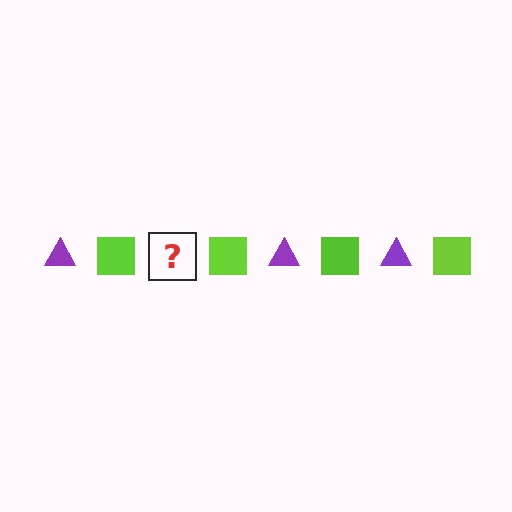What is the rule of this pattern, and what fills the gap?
The rule is that the pattern alternates between purple triangle and lime square. The gap should be filled with a purple triangle.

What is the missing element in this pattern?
The missing element is a purple triangle.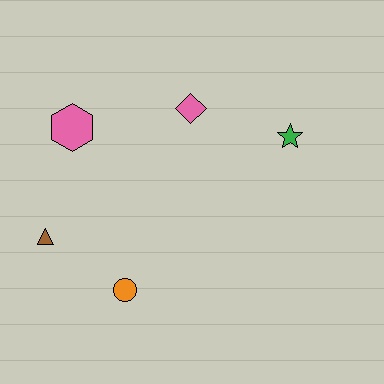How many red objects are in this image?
There are no red objects.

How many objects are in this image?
There are 5 objects.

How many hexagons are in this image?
There is 1 hexagon.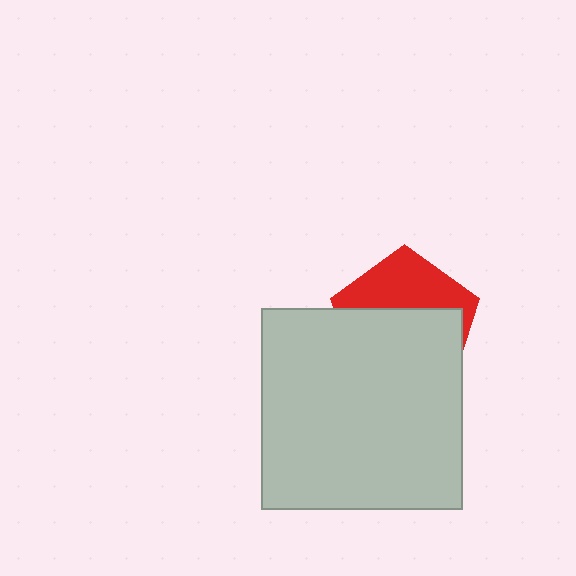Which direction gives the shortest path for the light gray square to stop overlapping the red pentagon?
Moving down gives the shortest separation.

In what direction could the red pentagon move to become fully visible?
The red pentagon could move up. That would shift it out from behind the light gray square entirely.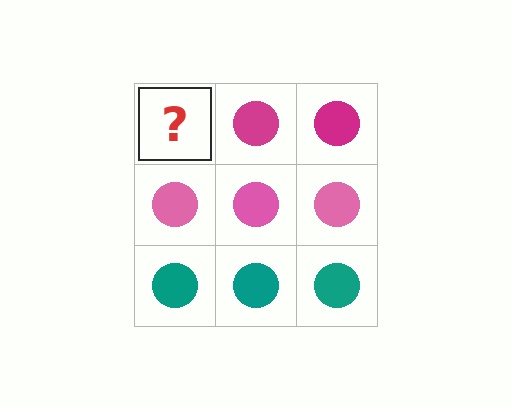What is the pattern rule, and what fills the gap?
The rule is that each row has a consistent color. The gap should be filled with a magenta circle.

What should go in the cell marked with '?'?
The missing cell should contain a magenta circle.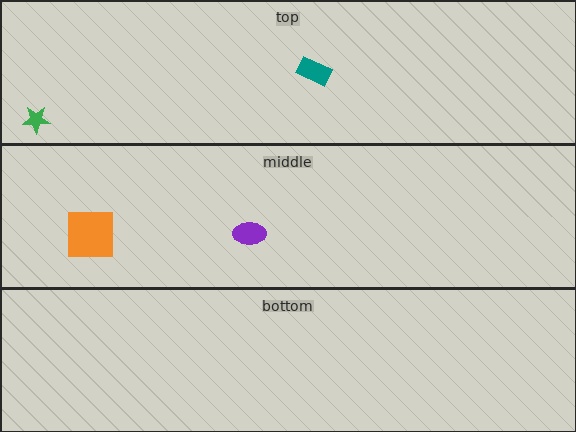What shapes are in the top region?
The teal rectangle, the green star.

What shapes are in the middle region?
The purple ellipse, the orange square.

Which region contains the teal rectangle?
The top region.